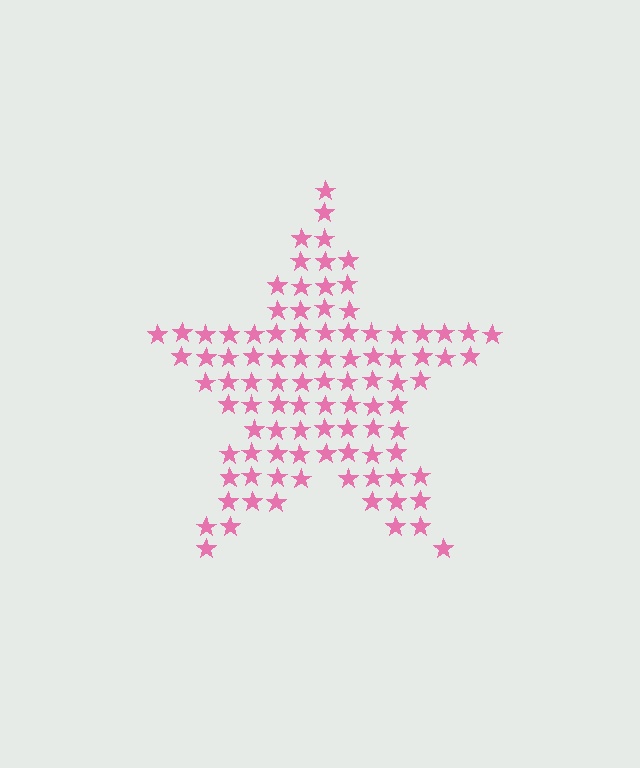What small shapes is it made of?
It is made of small stars.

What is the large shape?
The large shape is a star.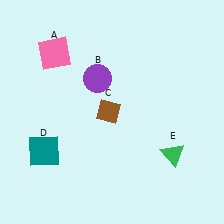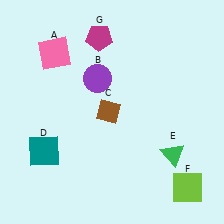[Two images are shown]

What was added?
A lime square (F), a magenta pentagon (G) were added in Image 2.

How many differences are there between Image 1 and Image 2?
There are 2 differences between the two images.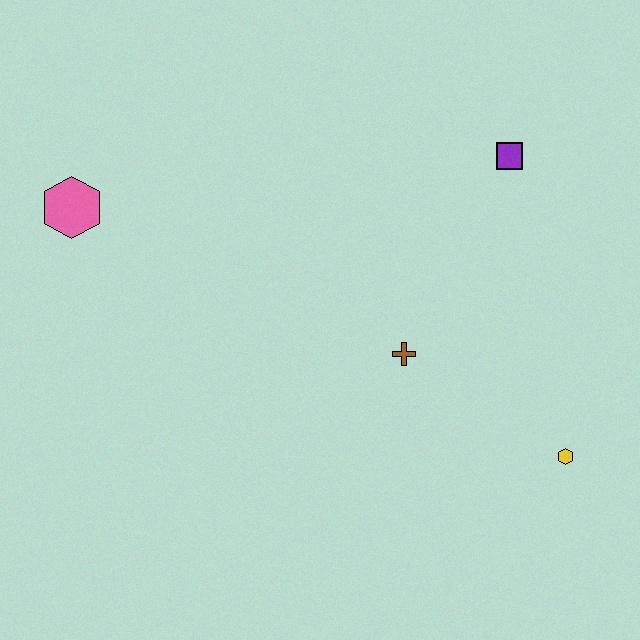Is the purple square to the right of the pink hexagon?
Yes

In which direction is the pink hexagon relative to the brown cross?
The pink hexagon is to the left of the brown cross.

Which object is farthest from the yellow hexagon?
The pink hexagon is farthest from the yellow hexagon.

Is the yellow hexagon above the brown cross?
No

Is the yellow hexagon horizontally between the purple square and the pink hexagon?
No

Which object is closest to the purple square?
The brown cross is closest to the purple square.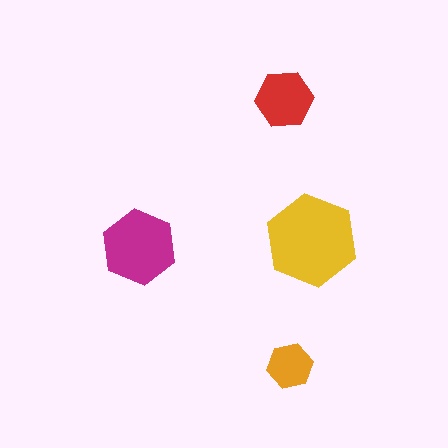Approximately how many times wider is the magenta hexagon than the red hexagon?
About 1.5 times wider.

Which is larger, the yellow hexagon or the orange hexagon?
The yellow one.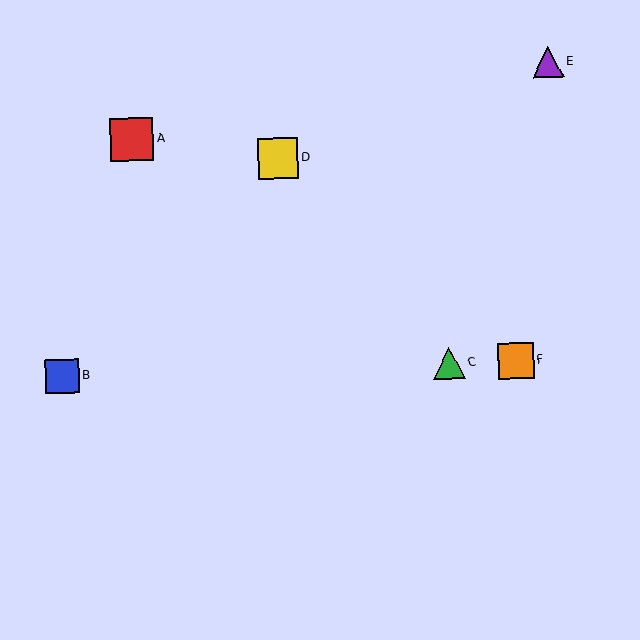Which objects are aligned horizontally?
Objects B, C, F are aligned horizontally.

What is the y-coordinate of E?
Object E is at y≈62.